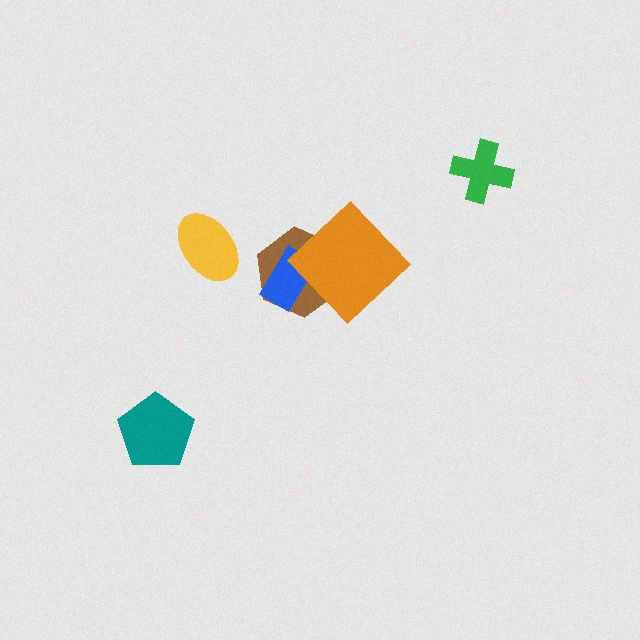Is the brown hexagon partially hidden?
Yes, it is partially covered by another shape.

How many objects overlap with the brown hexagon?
2 objects overlap with the brown hexagon.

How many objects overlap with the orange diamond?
2 objects overlap with the orange diamond.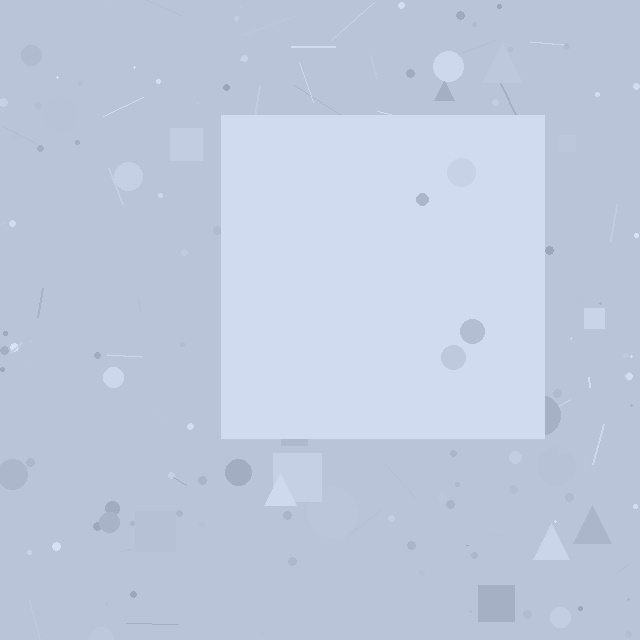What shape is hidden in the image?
A square is hidden in the image.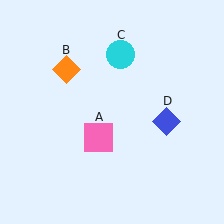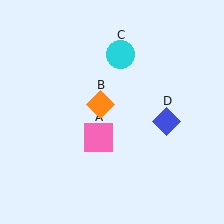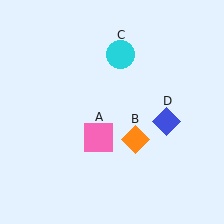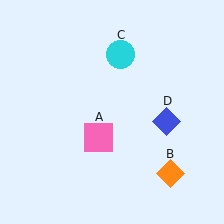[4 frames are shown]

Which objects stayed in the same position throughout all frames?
Pink square (object A) and cyan circle (object C) and blue diamond (object D) remained stationary.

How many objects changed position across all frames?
1 object changed position: orange diamond (object B).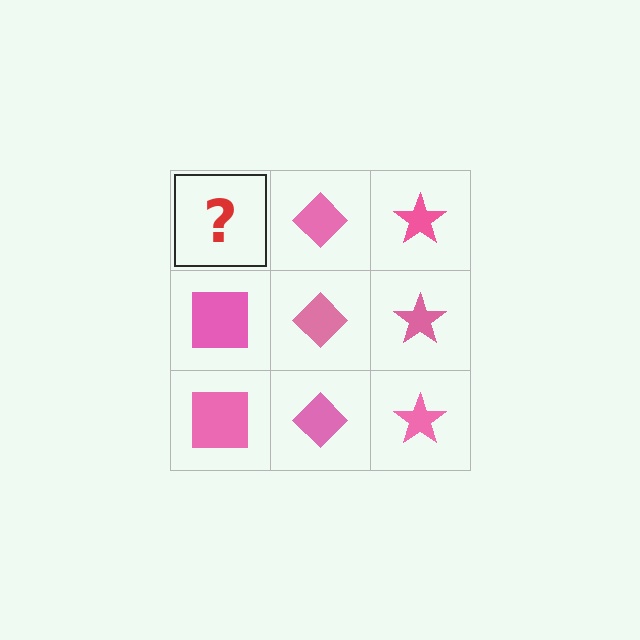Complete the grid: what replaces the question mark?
The question mark should be replaced with a pink square.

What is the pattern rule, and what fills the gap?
The rule is that each column has a consistent shape. The gap should be filled with a pink square.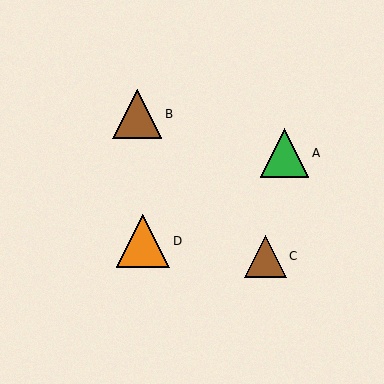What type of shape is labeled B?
Shape B is a brown triangle.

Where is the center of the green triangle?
The center of the green triangle is at (285, 153).